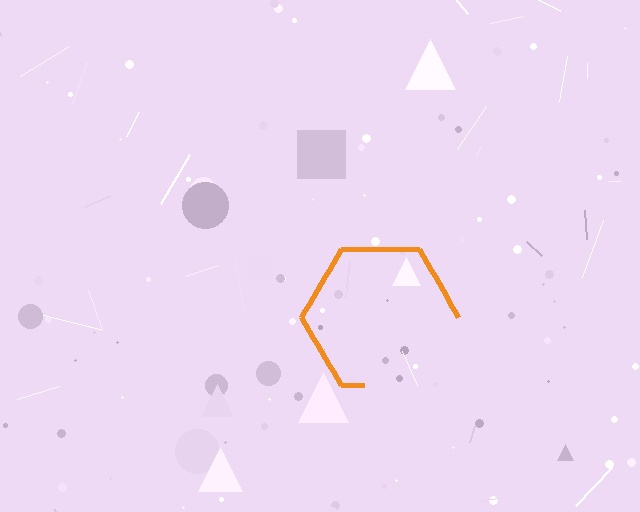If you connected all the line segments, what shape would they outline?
They would outline a hexagon.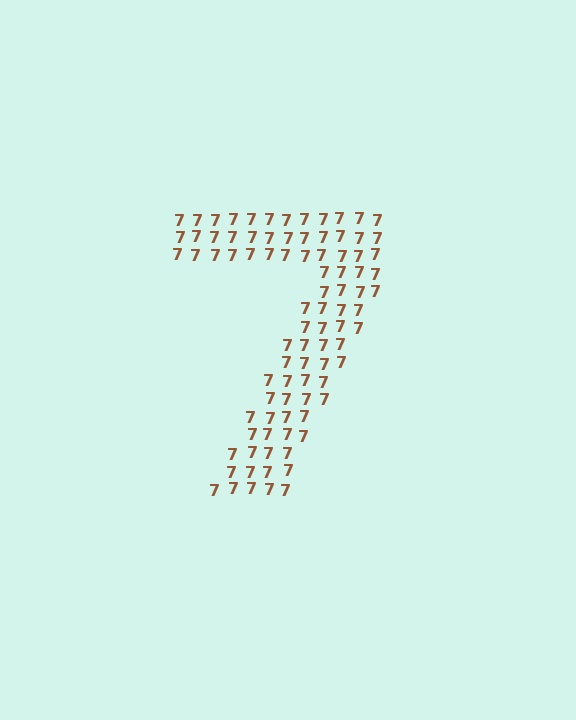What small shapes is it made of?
It is made of small digit 7's.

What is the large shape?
The large shape is the digit 7.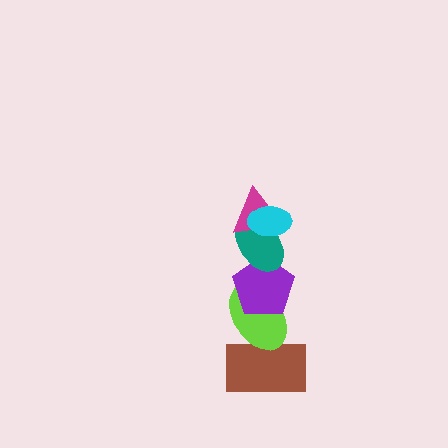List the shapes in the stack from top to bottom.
From top to bottom: the cyan ellipse, the magenta triangle, the teal ellipse, the purple pentagon, the lime ellipse, the brown rectangle.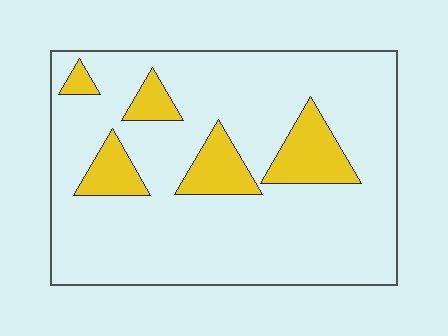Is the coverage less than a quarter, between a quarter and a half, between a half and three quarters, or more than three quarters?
Less than a quarter.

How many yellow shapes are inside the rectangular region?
5.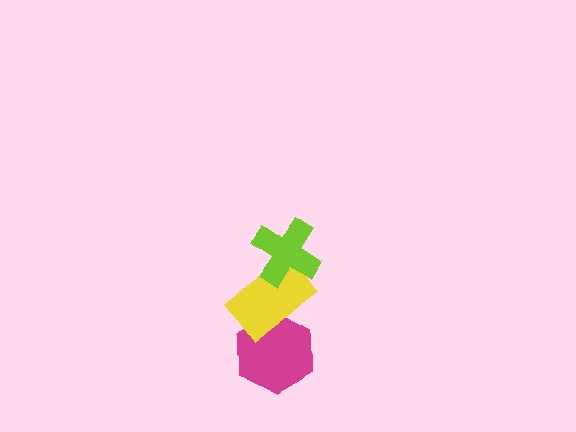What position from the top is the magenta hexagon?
The magenta hexagon is 3rd from the top.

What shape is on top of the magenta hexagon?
The yellow rectangle is on top of the magenta hexagon.